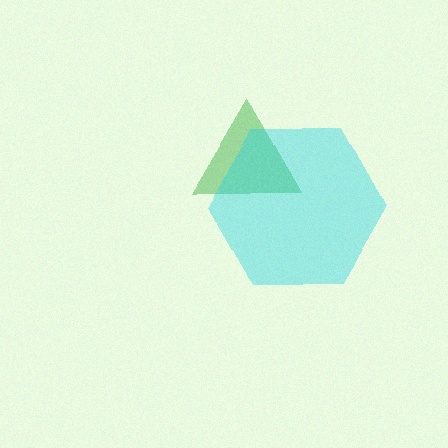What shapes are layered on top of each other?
The layered shapes are: a green triangle, a cyan hexagon.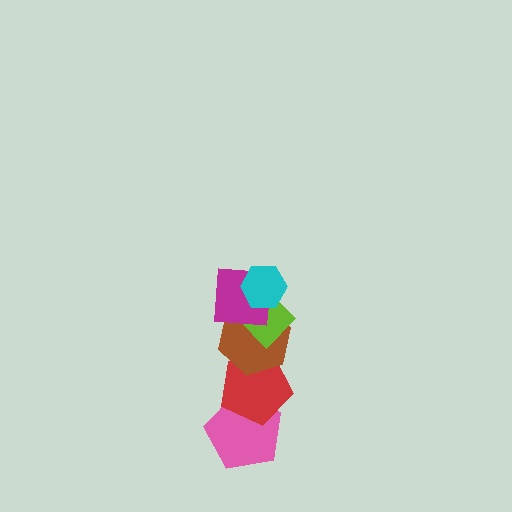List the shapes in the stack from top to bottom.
From top to bottom: the cyan hexagon, the magenta square, the lime diamond, the brown hexagon, the red pentagon, the pink pentagon.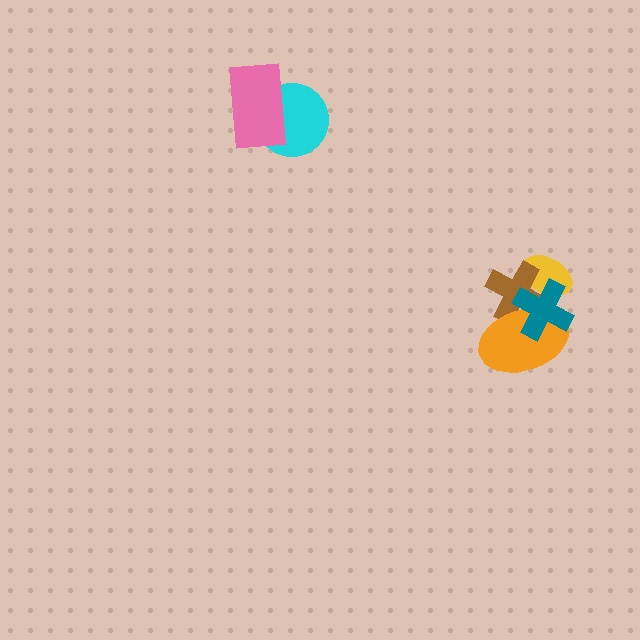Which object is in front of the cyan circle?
The pink rectangle is in front of the cyan circle.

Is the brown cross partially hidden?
Yes, it is partially covered by another shape.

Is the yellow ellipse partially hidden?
Yes, it is partially covered by another shape.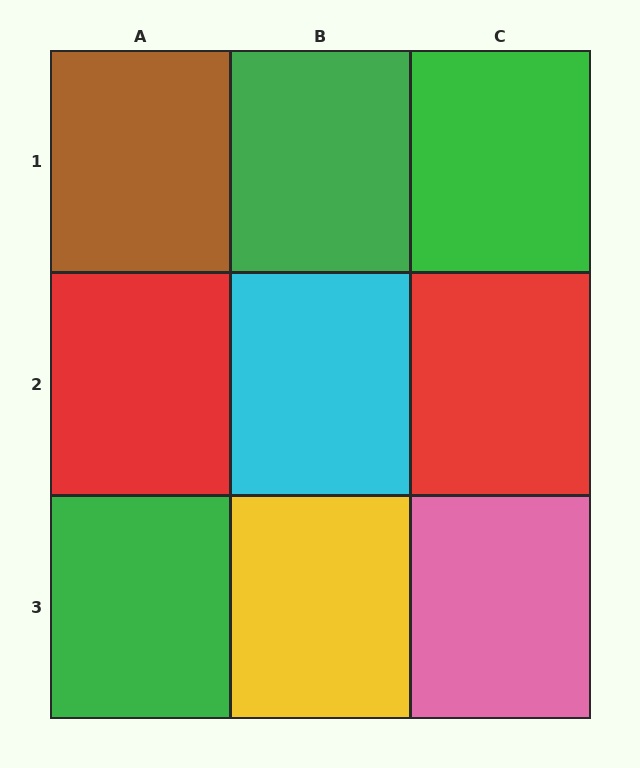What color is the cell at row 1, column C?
Green.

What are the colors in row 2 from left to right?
Red, cyan, red.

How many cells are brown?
1 cell is brown.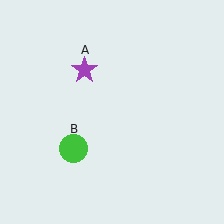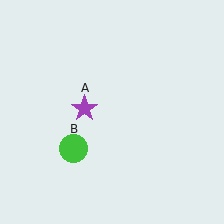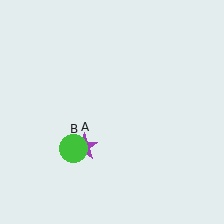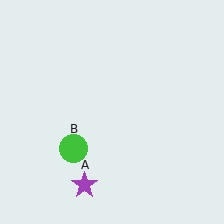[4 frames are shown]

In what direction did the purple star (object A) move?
The purple star (object A) moved down.